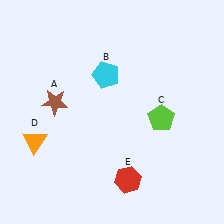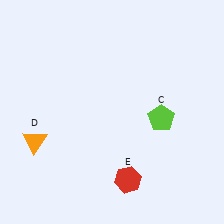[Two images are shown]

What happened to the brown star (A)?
The brown star (A) was removed in Image 2. It was in the top-left area of Image 1.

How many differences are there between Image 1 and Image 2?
There are 2 differences between the two images.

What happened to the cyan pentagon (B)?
The cyan pentagon (B) was removed in Image 2. It was in the top-left area of Image 1.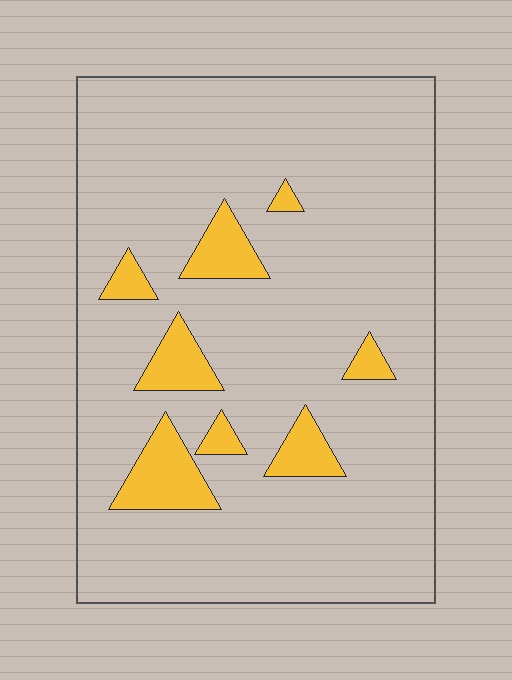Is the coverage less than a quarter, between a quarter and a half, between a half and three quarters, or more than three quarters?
Less than a quarter.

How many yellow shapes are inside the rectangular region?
8.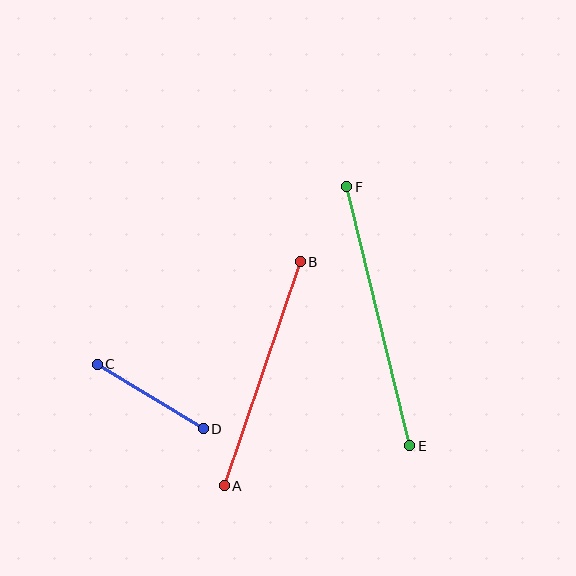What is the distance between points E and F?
The distance is approximately 266 pixels.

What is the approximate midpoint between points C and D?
The midpoint is at approximately (150, 396) pixels.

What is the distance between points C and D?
The distance is approximately 124 pixels.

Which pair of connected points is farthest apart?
Points E and F are farthest apart.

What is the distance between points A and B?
The distance is approximately 236 pixels.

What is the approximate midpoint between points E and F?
The midpoint is at approximately (378, 316) pixels.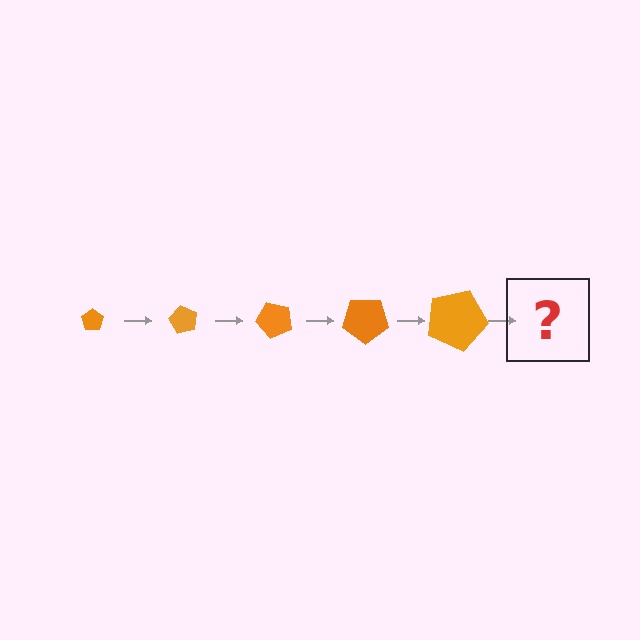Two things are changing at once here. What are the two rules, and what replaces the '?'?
The two rules are that the pentagon grows larger each step and it rotates 60 degrees each step. The '?' should be a pentagon, larger than the previous one and rotated 300 degrees from the start.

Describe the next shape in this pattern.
It should be a pentagon, larger than the previous one and rotated 300 degrees from the start.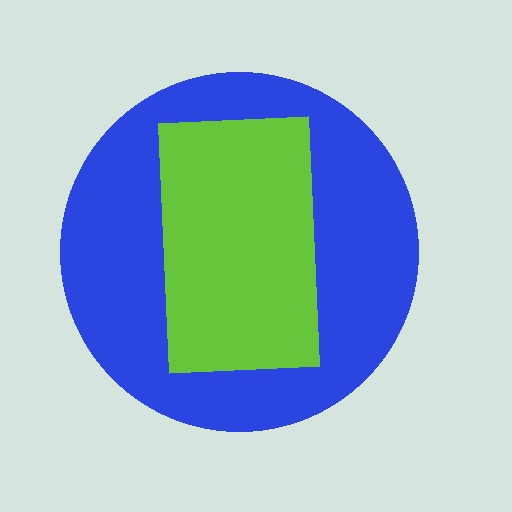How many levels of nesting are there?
2.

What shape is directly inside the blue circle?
The lime rectangle.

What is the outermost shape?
The blue circle.